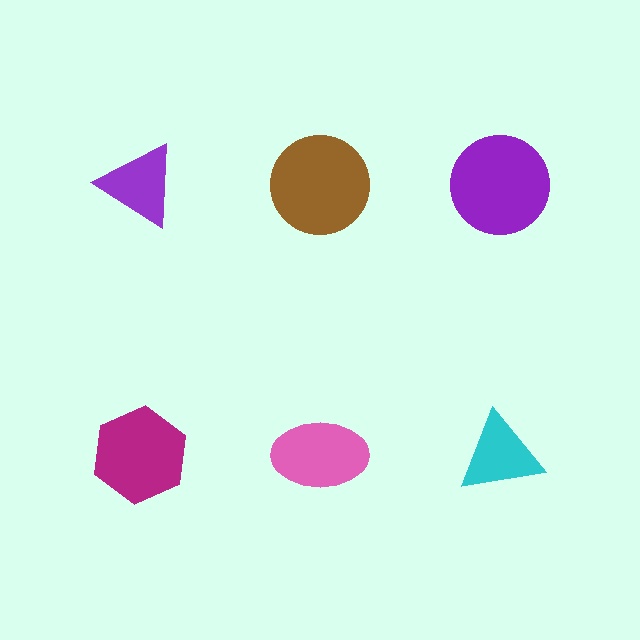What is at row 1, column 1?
A purple triangle.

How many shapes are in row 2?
3 shapes.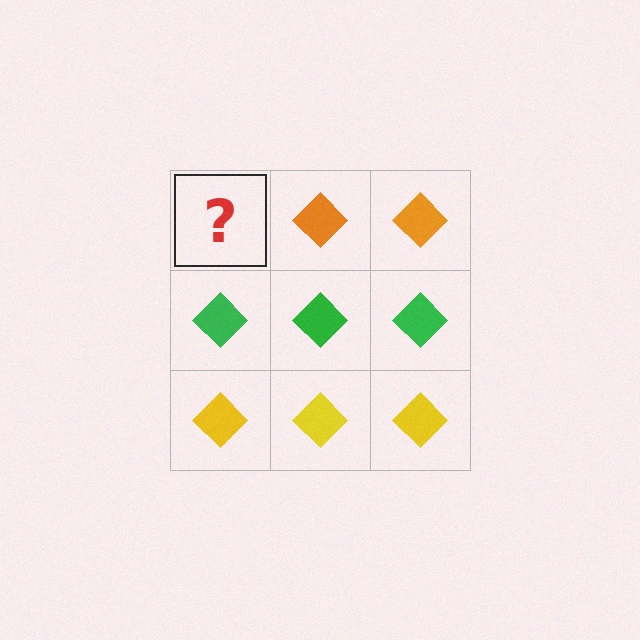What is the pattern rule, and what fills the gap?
The rule is that each row has a consistent color. The gap should be filled with an orange diamond.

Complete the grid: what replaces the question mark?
The question mark should be replaced with an orange diamond.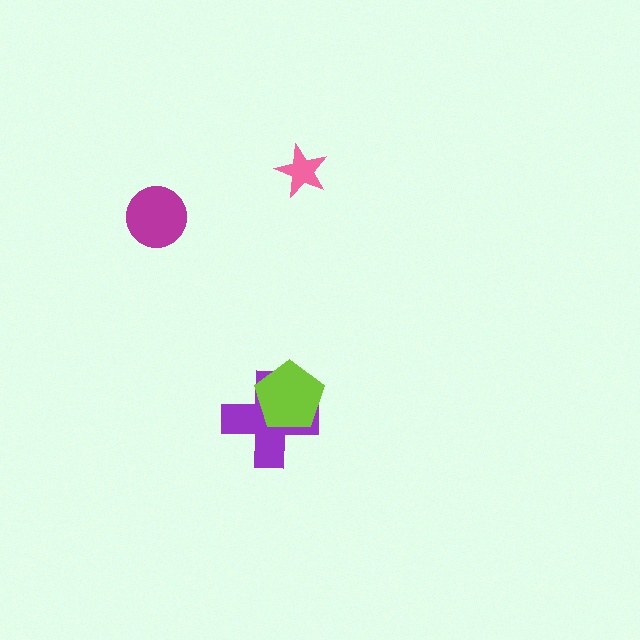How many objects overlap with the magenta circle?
0 objects overlap with the magenta circle.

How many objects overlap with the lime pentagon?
1 object overlaps with the lime pentagon.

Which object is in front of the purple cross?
The lime pentagon is in front of the purple cross.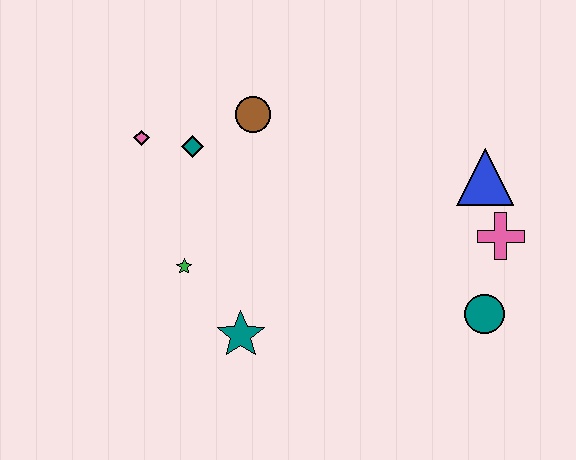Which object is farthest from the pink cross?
The pink diamond is farthest from the pink cross.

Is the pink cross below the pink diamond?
Yes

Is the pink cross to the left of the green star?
No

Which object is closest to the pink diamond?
The teal diamond is closest to the pink diamond.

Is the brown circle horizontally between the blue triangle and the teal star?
Yes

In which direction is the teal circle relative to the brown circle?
The teal circle is to the right of the brown circle.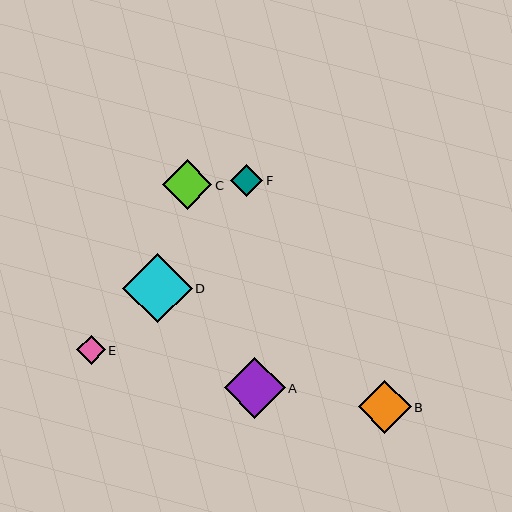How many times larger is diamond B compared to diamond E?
Diamond B is approximately 1.9 times the size of diamond E.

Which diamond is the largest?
Diamond D is the largest with a size of approximately 70 pixels.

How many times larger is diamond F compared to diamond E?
Diamond F is approximately 1.1 times the size of diamond E.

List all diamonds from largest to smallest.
From largest to smallest: D, A, B, C, F, E.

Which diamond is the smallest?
Diamond E is the smallest with a size of approximately 28 pixels.